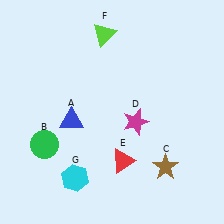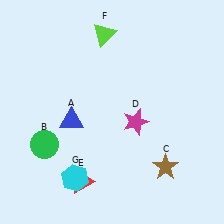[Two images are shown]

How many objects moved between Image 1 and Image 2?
1 object moved between the two images.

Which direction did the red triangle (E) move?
The red triangle (E) moved left.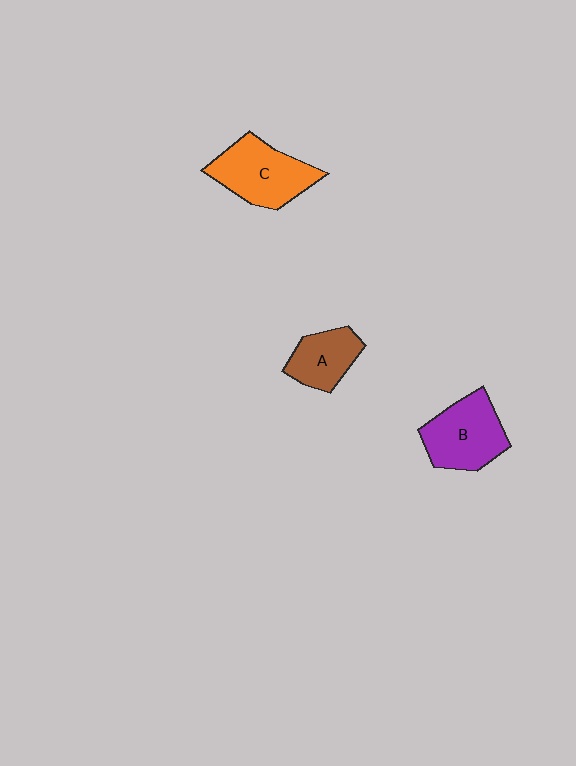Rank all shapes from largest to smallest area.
From largest to smallest: C (orange), B (purple), A (brown).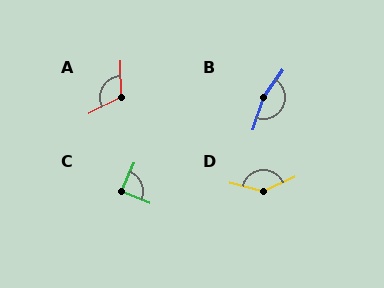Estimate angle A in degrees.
Approximately 116 degrees.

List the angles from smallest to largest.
C (88°), A (116°), D (142°), B (163°).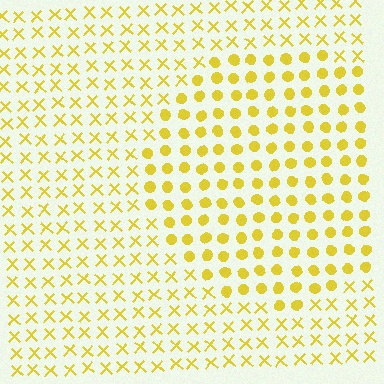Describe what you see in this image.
The image is filled with small yellow elements arranged in a uniform grid. A circle-shaped region contains circles, while the surrounding area contains X marks. The boundary is defined purely by the change in element shape.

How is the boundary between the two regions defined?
The boundary is defined by a change in element shape: circles inside vs. X marks outside. All elements share the same color and spacing.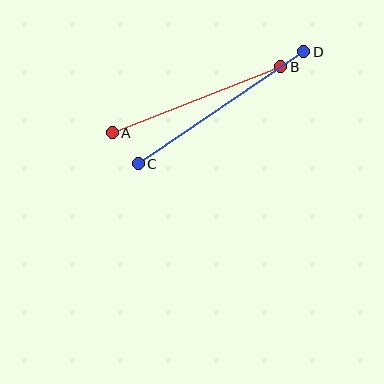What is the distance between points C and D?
The distance is approximately 200 pixels.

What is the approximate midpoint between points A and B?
The midpoint is at approximately (196, 100) pixels.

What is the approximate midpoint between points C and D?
The midpoint is at approximately (221, 108) pixels.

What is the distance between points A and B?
The distance is approximately 181 pixels.